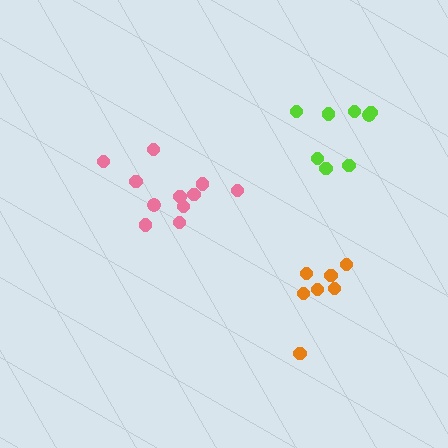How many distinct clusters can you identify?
There are 3 distinct clusters.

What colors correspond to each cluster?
The clusters are colored: lime, orange, pink.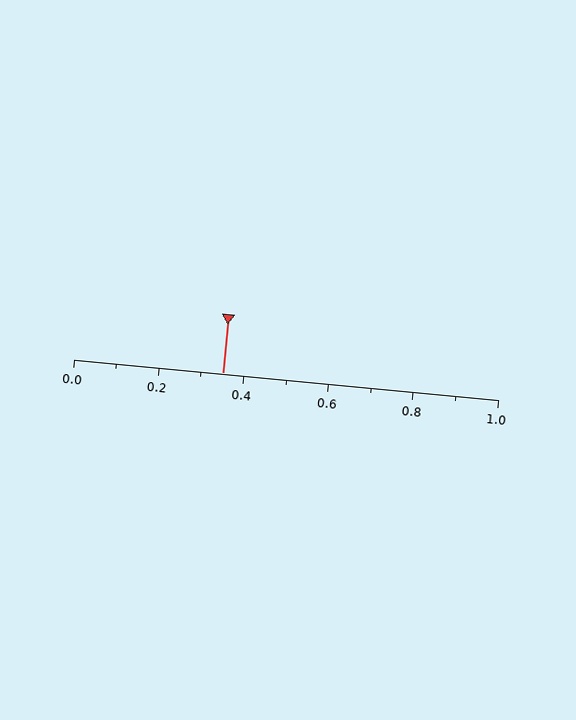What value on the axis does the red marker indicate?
The marker indicates approximately 0.35.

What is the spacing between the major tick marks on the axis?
The major ticks are spaced 0.2 apart.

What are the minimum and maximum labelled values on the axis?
The axis runs from 0.0 to 1.0.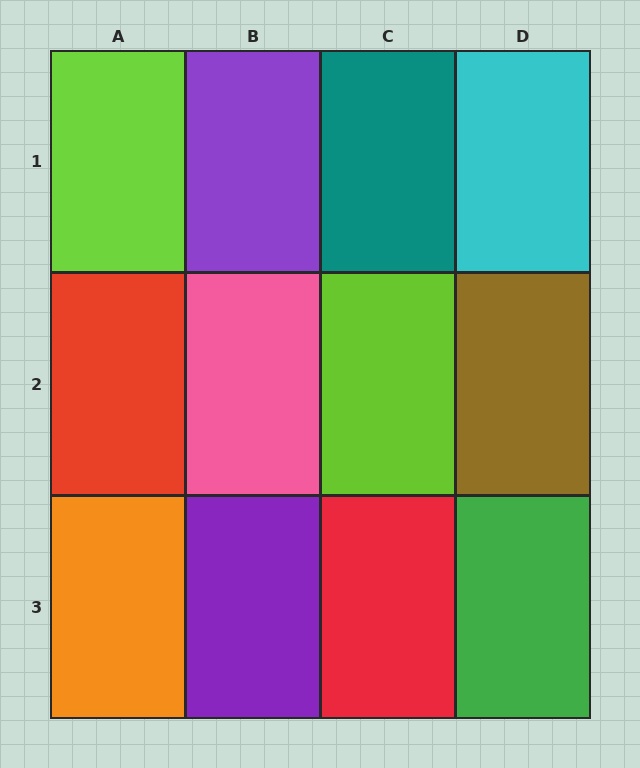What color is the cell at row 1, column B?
Purple.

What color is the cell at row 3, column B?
Purple.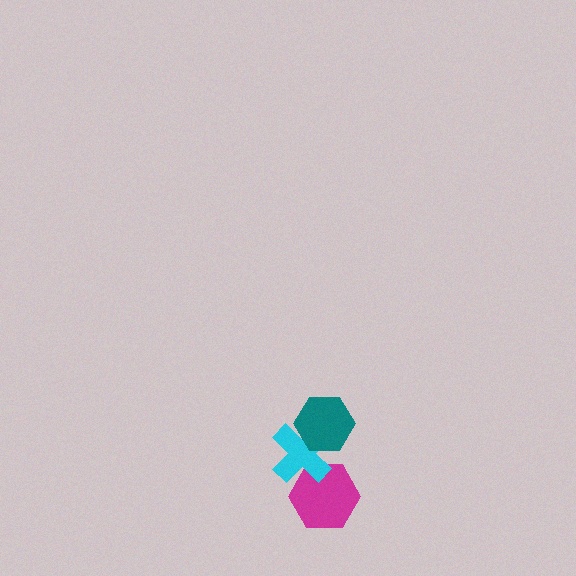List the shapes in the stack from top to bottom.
From top to bottom: the teal hexagon, the cyan cross, the magenta hexagon.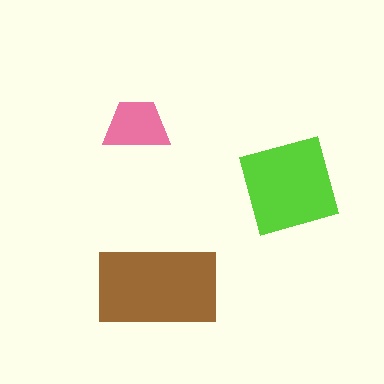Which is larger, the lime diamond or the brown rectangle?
The brown rectangle.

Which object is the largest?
The brown rectangle.